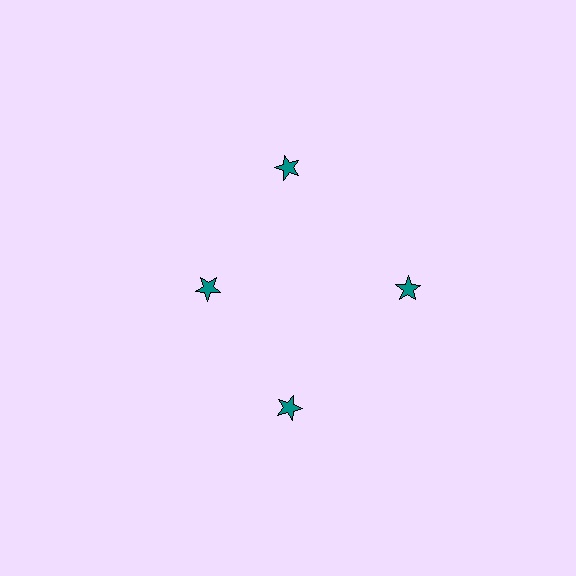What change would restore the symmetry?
The symmetry would be restored by moving it outward, back onto the ring so that all 4 stars sit at equal angles and equal distance from the center.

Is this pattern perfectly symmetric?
No. The 4 teal stars are arranged in a ring, but one element near the 9 o'clock position is pulled inward toward the center, breaking the 4-fold rotational symmetry.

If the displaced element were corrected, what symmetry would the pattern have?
It would have 4-fold rotational symmetry — the pattern would map onto itself every 90 degrees.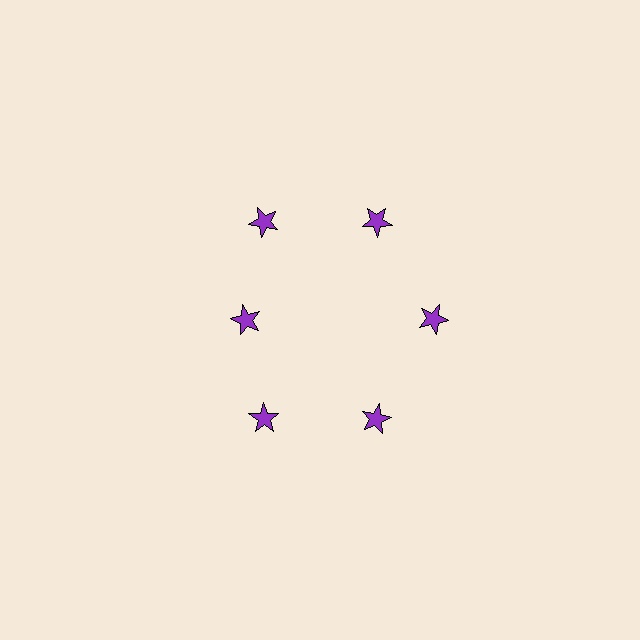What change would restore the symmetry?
The symmetry would be restored by moving it outward, back onto the ring so that all 6 stars sit at equal angles and equal distance from the center.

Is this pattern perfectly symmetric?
No. The 6 purple stars are arranged in a ring, but one element near the 9 o'clock position is pulled inward toward the center, breaking the 6-fold rotational symmetry.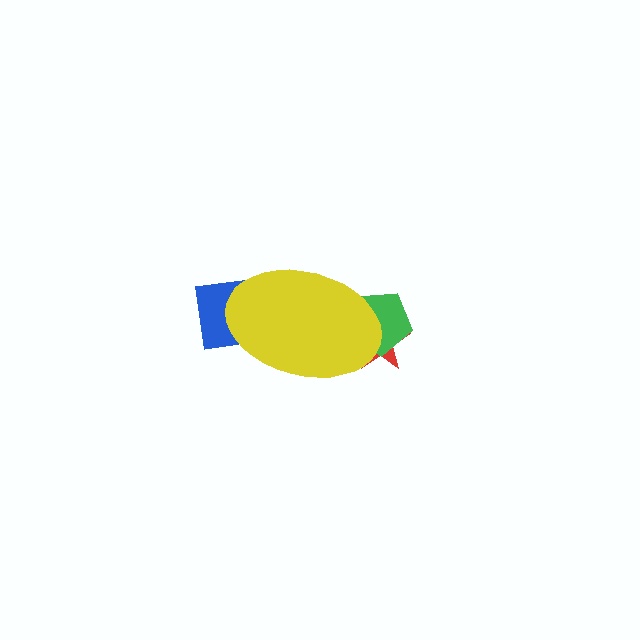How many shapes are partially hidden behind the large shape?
3 shapes are partially hidden.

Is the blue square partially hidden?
Yes, the blue square is partially hidden behind the yellow ellipse.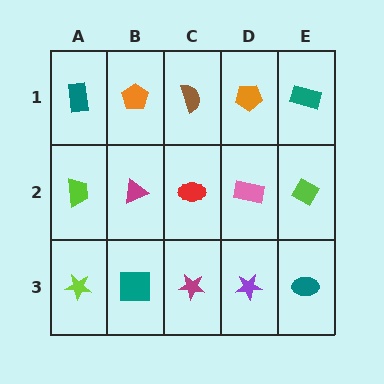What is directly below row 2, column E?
A teal ellipse.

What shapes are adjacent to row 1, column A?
A lime trapezoid (row 2, column A), an orange pentagon (row 1, column B).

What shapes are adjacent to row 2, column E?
A teal rectangle (row 1, column E), a teal ellipse (row 3, column E), a pink rectangle (row 2, column D).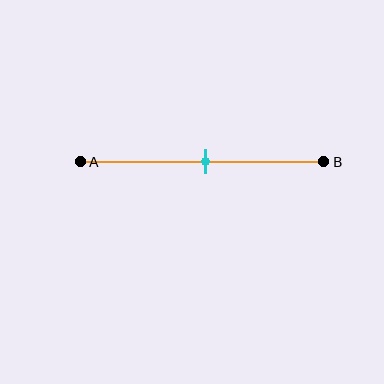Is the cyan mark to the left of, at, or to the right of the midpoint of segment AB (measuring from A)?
The cyan mark is approximately at the midpoint of segment AB.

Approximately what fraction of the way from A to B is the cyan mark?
The cyan mark is approximately 50% of the way from A to B.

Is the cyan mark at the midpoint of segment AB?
Yes, the mark is approximately at the midpoint.